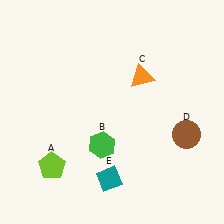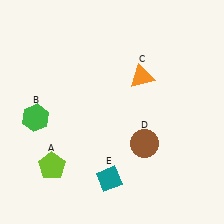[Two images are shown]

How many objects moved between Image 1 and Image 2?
2 objects moved between the two images.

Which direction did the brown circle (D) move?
The brown circle (D) moved left.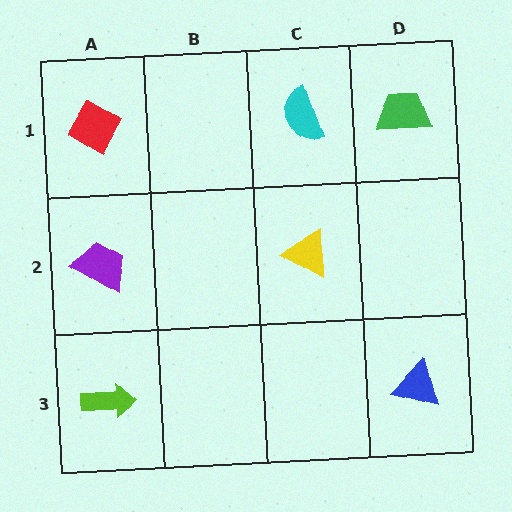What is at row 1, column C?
A cyan semicircle.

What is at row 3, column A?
A lime arrow.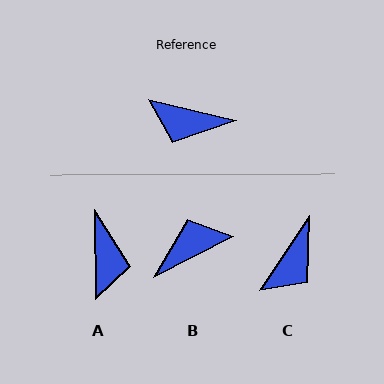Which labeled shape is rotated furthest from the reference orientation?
B, about 140 degrees away.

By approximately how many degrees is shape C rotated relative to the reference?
Approximately 70 degrees counter-clockwise.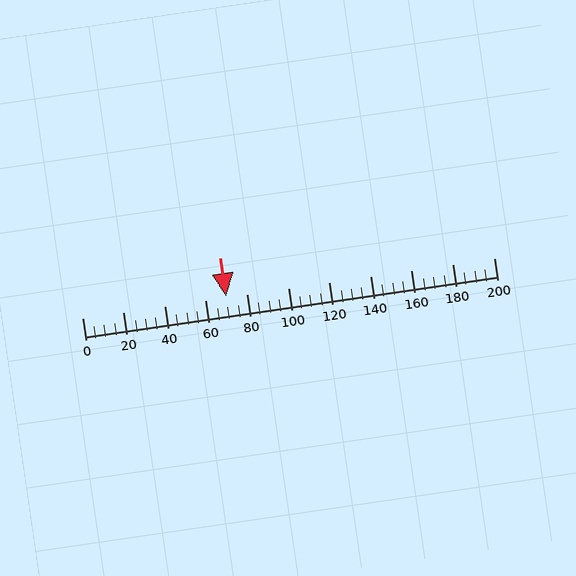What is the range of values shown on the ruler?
The ruler shows values from 0 to 200.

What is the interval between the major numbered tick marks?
The major tick marks are spaced 20 units apart.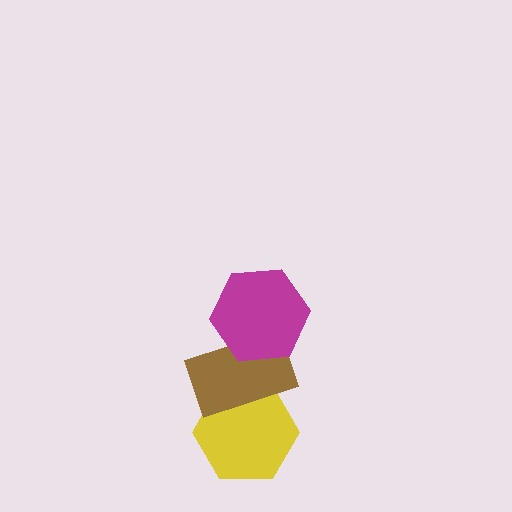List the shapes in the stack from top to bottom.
From top to bottom: the magenta hexagon, the brown rectangle, the yellow hexagon.